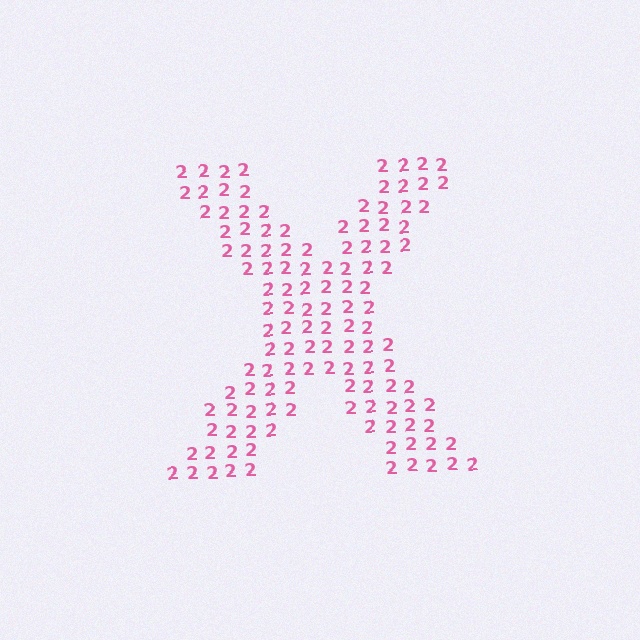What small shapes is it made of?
It is made of small digit 2's.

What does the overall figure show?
The overall figure shows the letter X.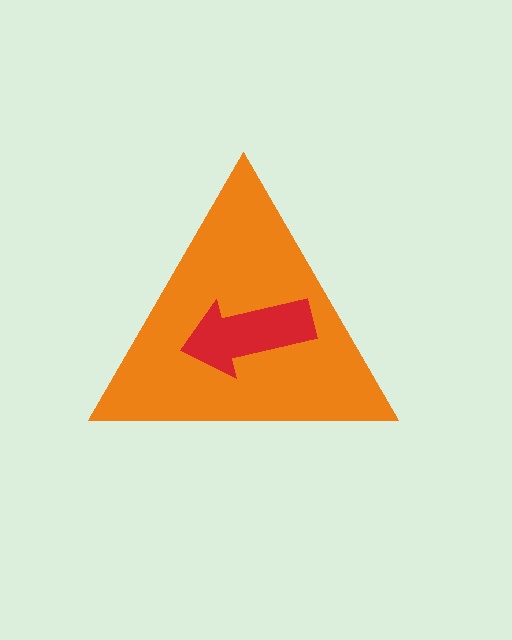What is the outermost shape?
The orange triangle.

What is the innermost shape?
The red arrow.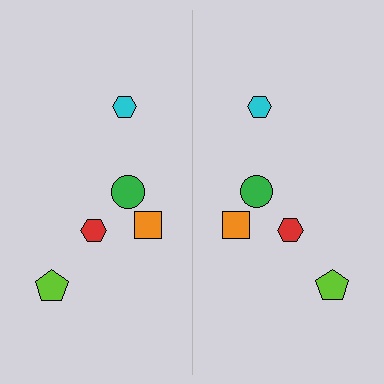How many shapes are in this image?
There are 10 shapes in this image.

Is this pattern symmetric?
Yes, this pattern has bilateral (reflection) symmetry.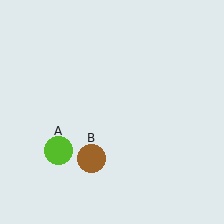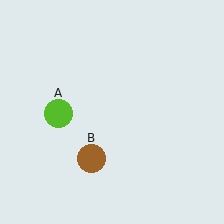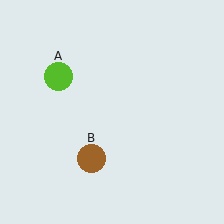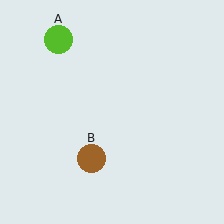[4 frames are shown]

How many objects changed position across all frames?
1 object changed position: lime circle (object A).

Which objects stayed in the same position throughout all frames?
Brown circle (object B) remained stationary.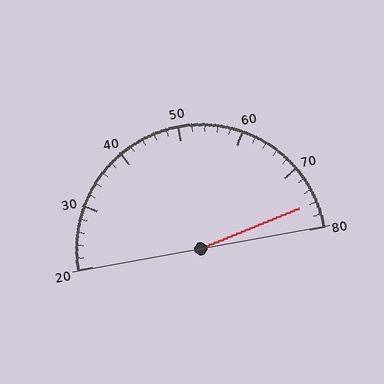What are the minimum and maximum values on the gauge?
The gauge ranges from 20 to 80.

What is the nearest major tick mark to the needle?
The nearest major tick mark is 80.